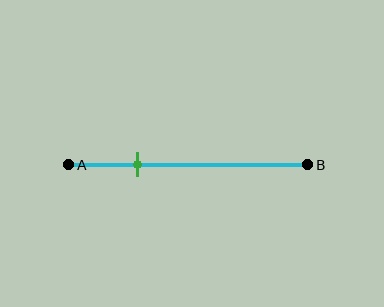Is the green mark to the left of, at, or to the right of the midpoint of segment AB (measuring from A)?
The green mark is to the left of the midpoint of segment AB.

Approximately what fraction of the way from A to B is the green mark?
The green mark is approximately 30% of the way from A to B.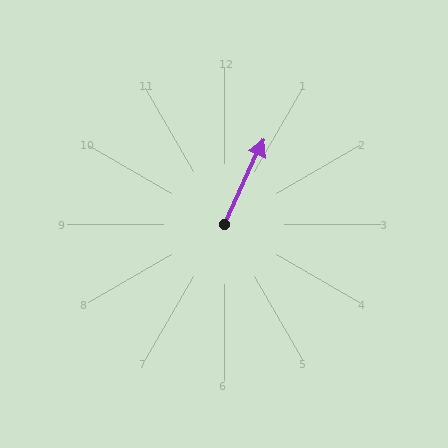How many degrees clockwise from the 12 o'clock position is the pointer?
Approximately 25 degrees.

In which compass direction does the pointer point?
Northeast.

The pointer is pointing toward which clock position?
Roughly 1 o'clock.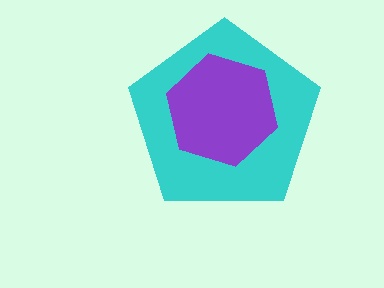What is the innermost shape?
The purple hexagon.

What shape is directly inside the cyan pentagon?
The purple hexagon.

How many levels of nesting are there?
2.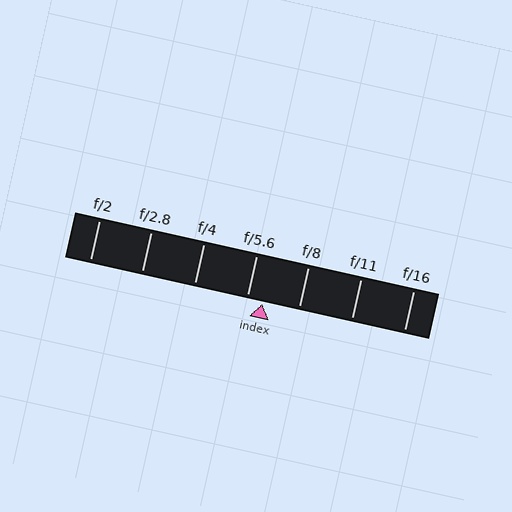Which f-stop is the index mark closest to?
The index mark is closest to f/5.6.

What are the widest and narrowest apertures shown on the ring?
The widest aperture shown is f/2 and the narrowest is f/16.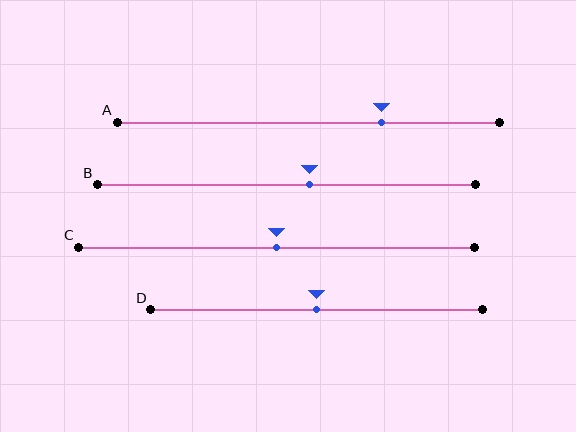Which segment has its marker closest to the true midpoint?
Segment C has its marker closest to the true midpoint.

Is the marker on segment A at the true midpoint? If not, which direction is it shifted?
No, the marker on segment A is shifted to the right by about 19% of the segment length.